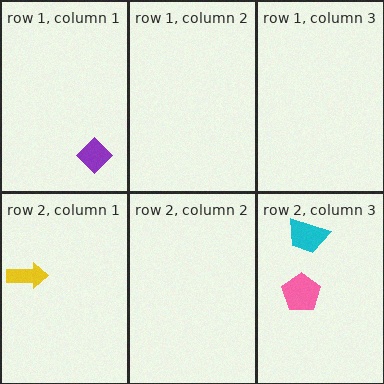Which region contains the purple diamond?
The row 1, column 1 region.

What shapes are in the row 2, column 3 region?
The cyan trapezoid, the pink pentagon.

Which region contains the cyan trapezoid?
The row 2, column 3 region.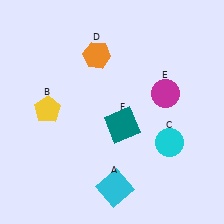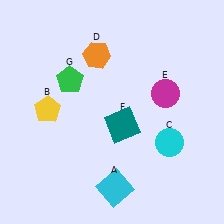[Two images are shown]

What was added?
A green pentagon (G) was added in Image 2.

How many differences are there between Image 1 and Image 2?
There is 1 difference between the two images.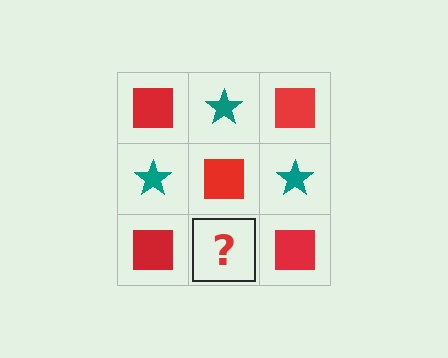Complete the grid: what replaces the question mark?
The question mark should be replaced with a teal star.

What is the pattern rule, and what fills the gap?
The rule is that it alternates red square and teal star in a checkerboard pattern. The gap should be filled with a teal star.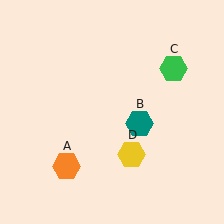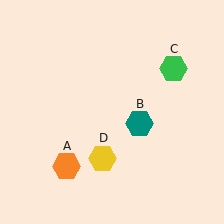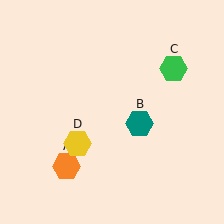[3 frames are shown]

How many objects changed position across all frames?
1 object changed position: yellow hexagon (object D).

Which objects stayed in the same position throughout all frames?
Orange hexagon (object A) and teal hexagon (object B) and green hexagon (object C) remained stationary.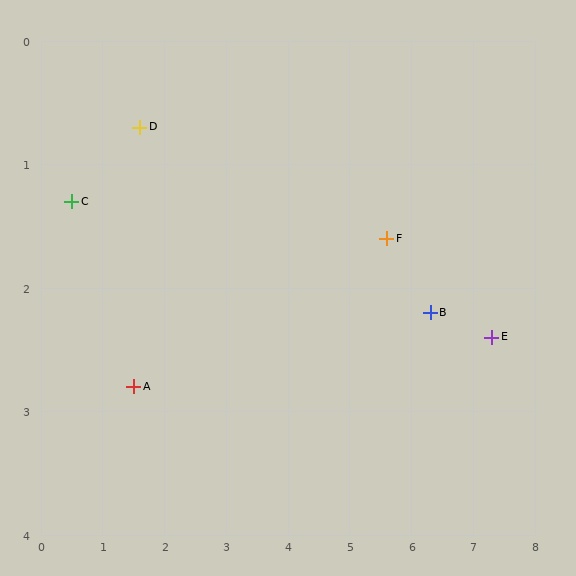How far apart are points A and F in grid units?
Points A and F are about 4.3 grid units apart.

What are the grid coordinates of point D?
Point D is at approximately (1.6, 0.7).